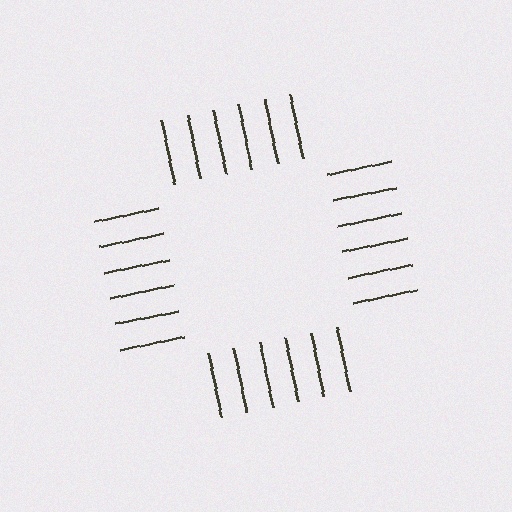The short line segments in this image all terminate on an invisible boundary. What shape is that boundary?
An illusory square — the line segments terminate on its edges but no continuous stroke is drawn.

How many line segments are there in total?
24 — 6 along each of the 4 edges.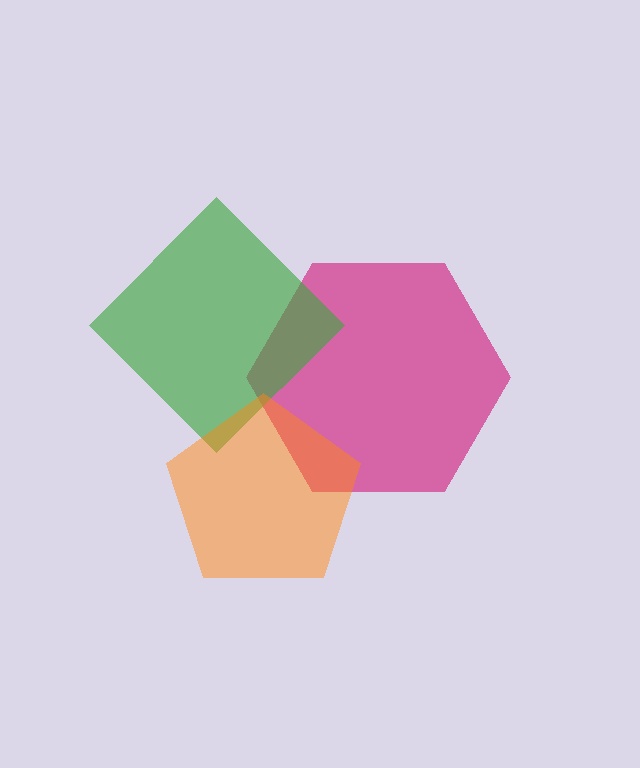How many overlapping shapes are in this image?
There are 3 overlapping shapes in the image.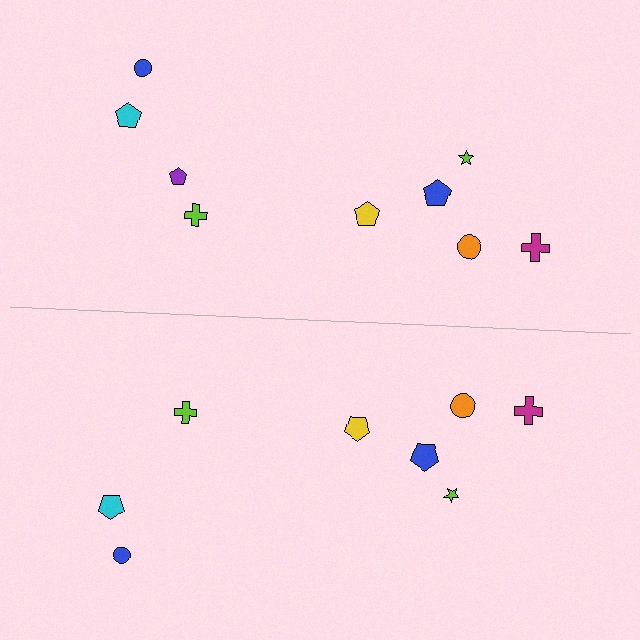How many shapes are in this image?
There are 17 shapes in this image.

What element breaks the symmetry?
A purple pentagon is missing from the bottom side.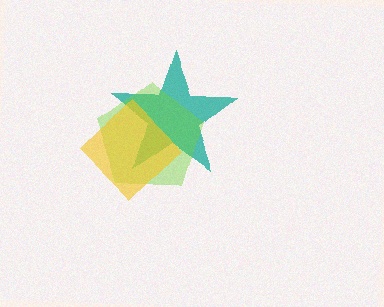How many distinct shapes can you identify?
There are 3 distinct shapes: a teal star, a lime pentagon, a yellow diamond.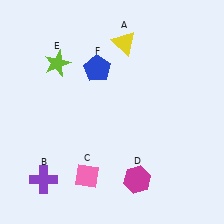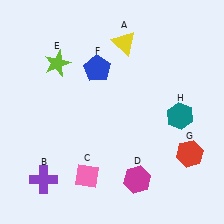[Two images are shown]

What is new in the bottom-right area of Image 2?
A teal hexagon (H) was added in the bottom-right area of Image 2.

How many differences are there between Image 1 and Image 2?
There are 2 differences between the two images.